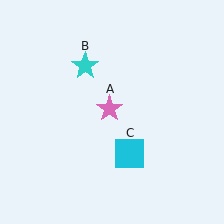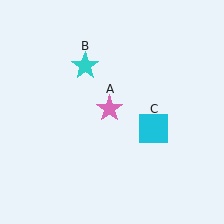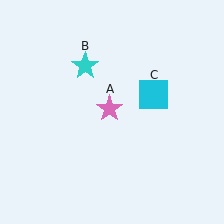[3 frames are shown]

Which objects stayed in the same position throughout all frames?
Pink star (object A) and cyan star (object B) remained stationary.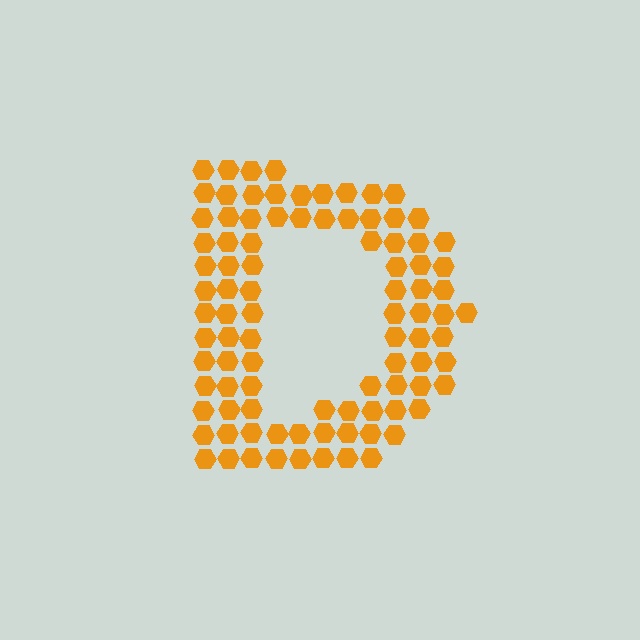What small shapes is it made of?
It is made of small hexagons.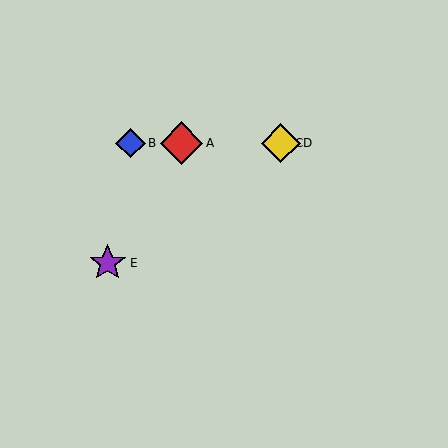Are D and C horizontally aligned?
Yes, both are at y≈143.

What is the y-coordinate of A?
Object A is at y≈143.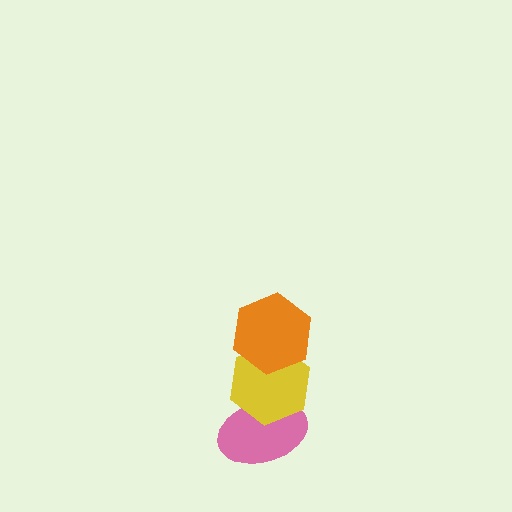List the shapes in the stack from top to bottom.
From top to bottom: the orange hexagon, the yellow hexagon, the pink ellipse.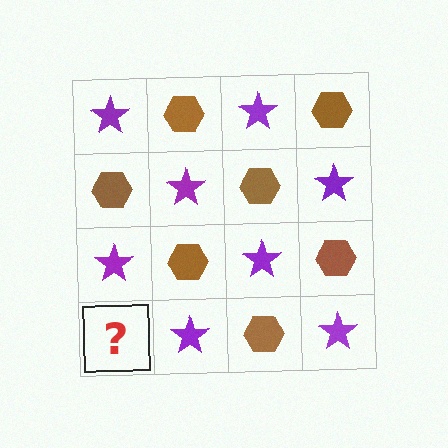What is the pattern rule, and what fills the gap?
The rule is that it alternates purple star and brown hexagon in a checkerboard pattern. The gap should be filled with a brown hexagon.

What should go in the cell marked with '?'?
The missing cell should contain a brown hexagon.